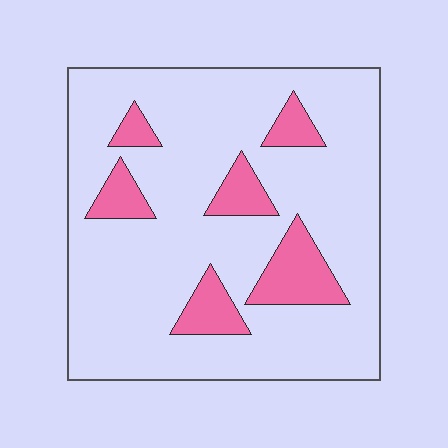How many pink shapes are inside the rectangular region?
6.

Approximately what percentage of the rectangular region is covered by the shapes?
Approximately 15%.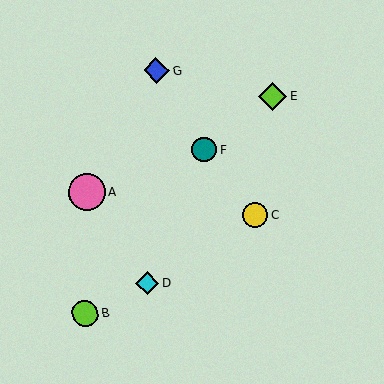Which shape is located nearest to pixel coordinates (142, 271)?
The cyan diamond (labeled D) at (148, 284) is nearest to that location.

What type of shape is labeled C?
Shape C is a yellow circle.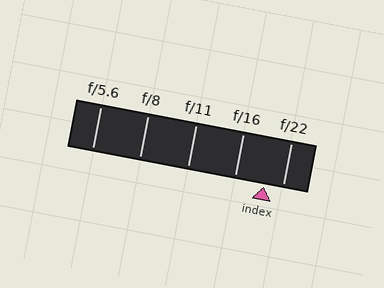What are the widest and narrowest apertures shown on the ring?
The widest aperture shown is f/5.6 and the narrowest is f/22.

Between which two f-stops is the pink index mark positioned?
The index mark is between f/16 and f/22.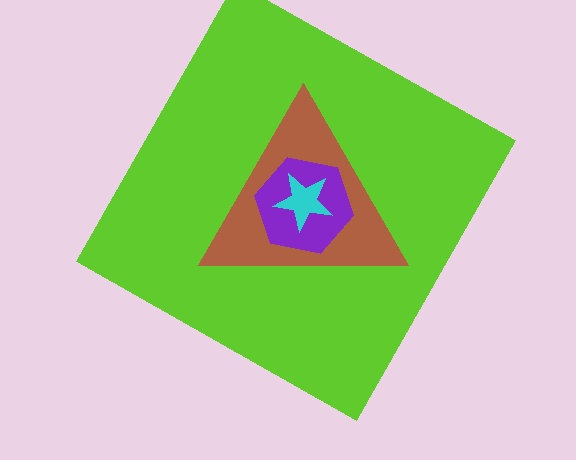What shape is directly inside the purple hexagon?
The cyan star.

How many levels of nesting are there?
4.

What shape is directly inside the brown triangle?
The purple hexagon.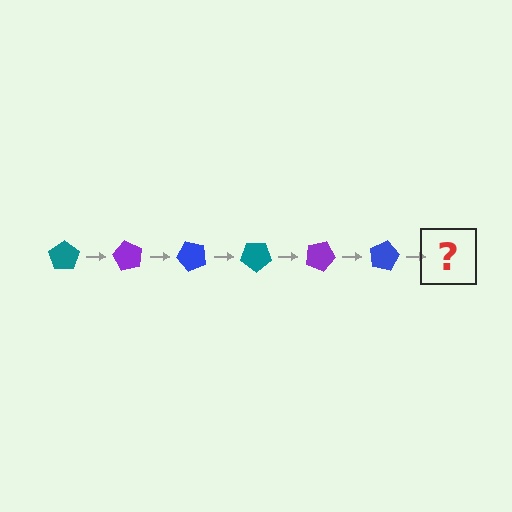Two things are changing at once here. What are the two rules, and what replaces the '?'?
The two rules are that it rotates 60 degrees each step and the color cycles through teal, purple, and blue. The '?' should be a teal pentagon, rotated 360 degrees from the start.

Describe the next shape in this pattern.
It should be a teal pentagon, rotated 360 degrees from the start.